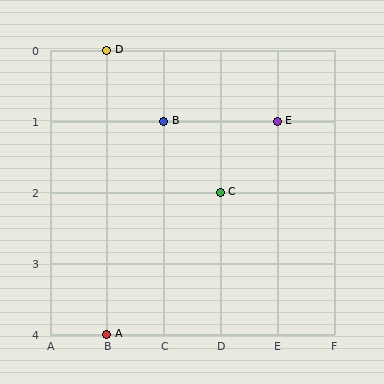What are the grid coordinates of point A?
Point A is at grid coordinates (B, 4).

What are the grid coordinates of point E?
Point E is at grid coordinates (E, 1).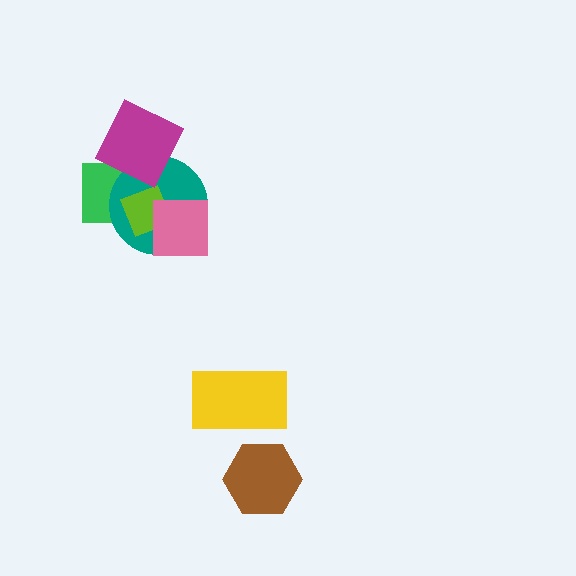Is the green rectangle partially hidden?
Yes, it is partially covered by another shape.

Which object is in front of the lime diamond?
The pink square is in front of the lime diamond.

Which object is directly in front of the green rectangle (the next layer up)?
The teal circle is directly in front of the green rectangle.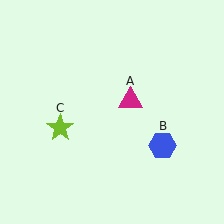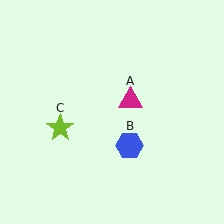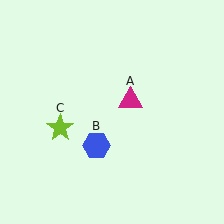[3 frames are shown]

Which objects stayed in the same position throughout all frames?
Magenta triangle (object A) and lime star (object C) remained stationary.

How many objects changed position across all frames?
1 object changed position: blue hexagon (object B).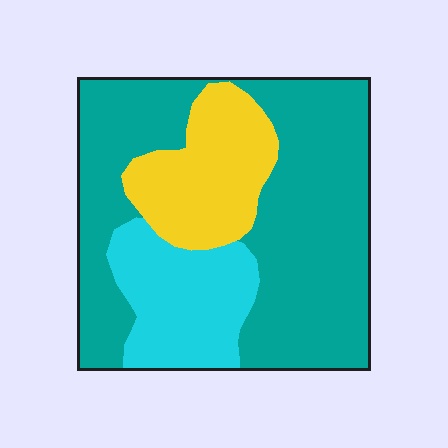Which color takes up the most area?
Teal, at roughly 60%.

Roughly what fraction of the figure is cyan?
Cyan takes up less than a quarter of the figure.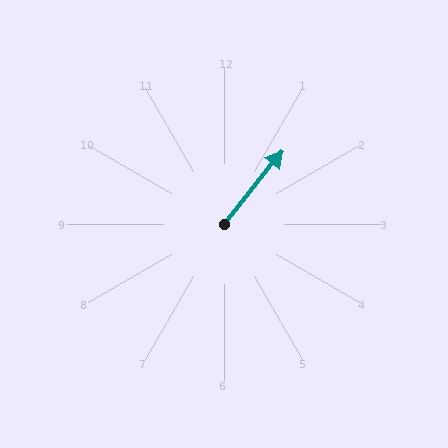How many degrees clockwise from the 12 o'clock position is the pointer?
Approximately 38 degrees.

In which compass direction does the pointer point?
Northeast.